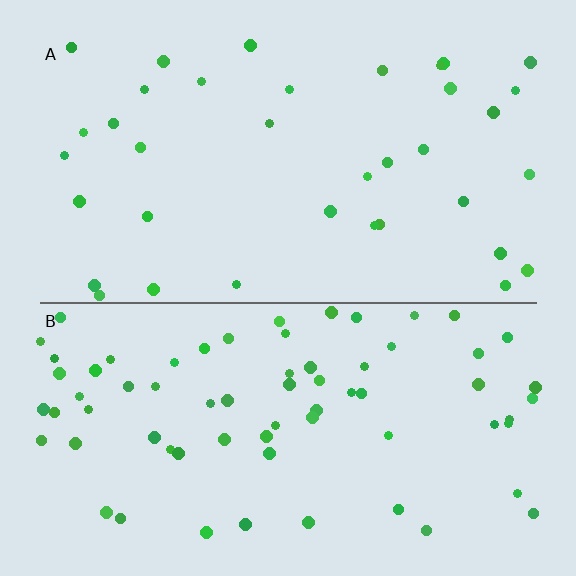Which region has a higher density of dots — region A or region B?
B (the bottom).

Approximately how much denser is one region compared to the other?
Approximately 1.9× — region B over region A.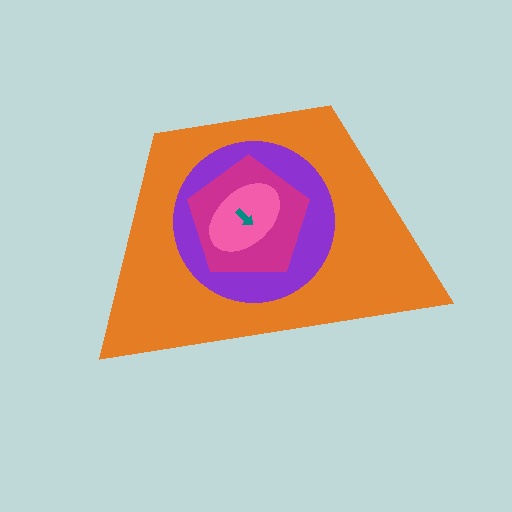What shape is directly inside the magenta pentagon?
The pink ellipse.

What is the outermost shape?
The orange trapezoid.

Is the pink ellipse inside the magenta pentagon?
Yes.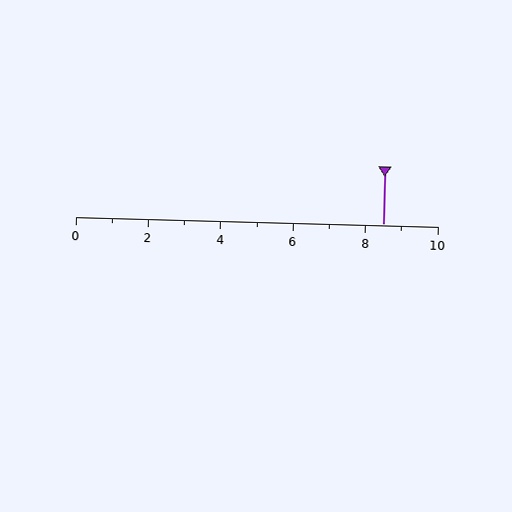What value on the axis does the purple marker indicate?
The marker indicates approximately 8.5.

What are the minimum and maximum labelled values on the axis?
The axis runs from 0 to 10.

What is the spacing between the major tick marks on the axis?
The major ticks are spaced 2 apart.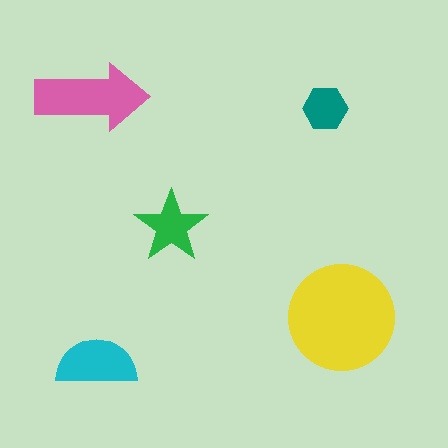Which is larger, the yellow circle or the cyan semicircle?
The yellow circle.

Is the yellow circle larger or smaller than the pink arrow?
Larger.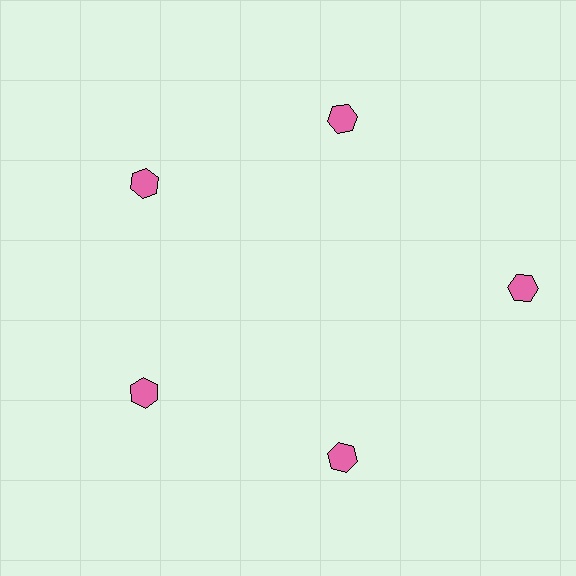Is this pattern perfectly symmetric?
No. The 5 pink hexagons are arranged in a ring, but one element near the 3 o'clock position is pushed outward from the center, breaking the 5-fold rotational symmetry.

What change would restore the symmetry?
The symmetry would be restored by moving it inward, back onto the ring so that all 5 hexagons sit at equal angles and equal distance from the center.